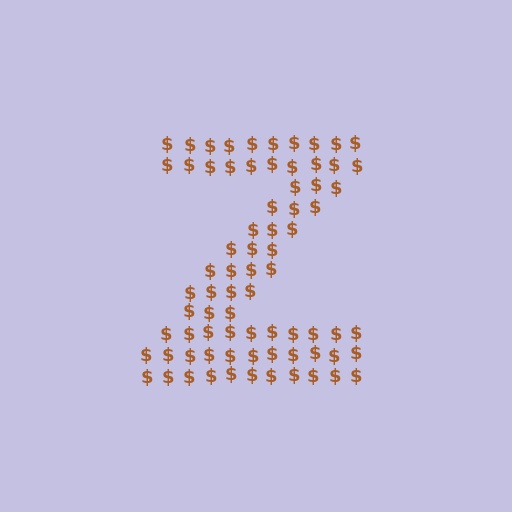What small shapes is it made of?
It is made of small dollar signs.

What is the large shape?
The large shape is the letter Z.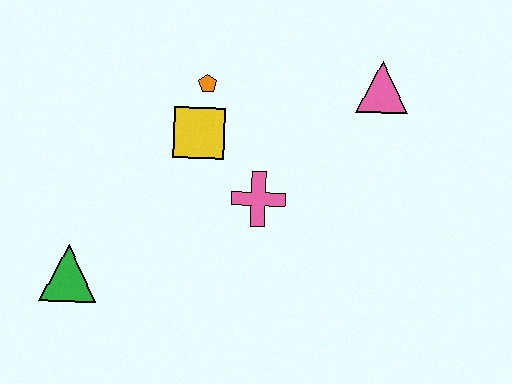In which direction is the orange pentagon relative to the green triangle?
The orange pentagon is above the green triangle.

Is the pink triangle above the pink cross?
Yes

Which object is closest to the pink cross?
The yellow square is closest to the pink cross.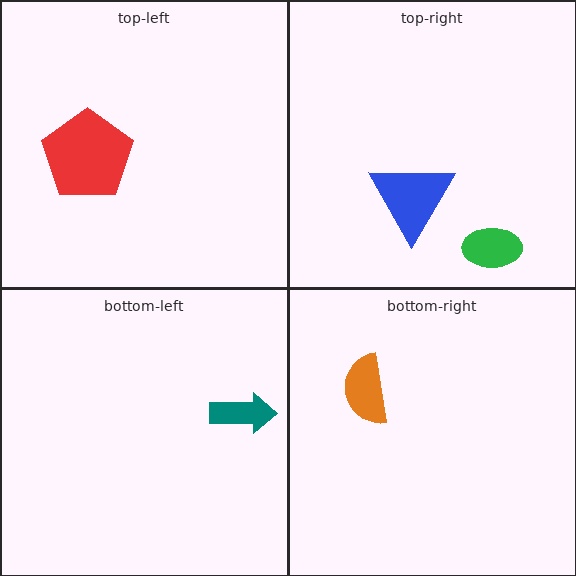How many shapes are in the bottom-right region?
1.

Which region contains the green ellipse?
The top-right region.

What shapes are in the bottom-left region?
The teal arrow.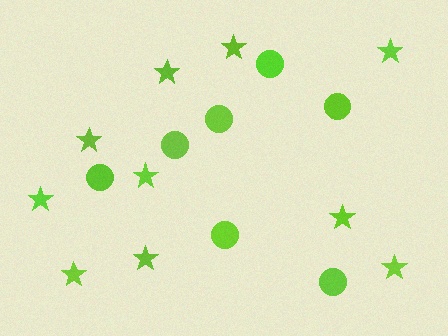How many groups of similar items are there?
There are 2 groups: one group of circles (7) and one group of stars (10).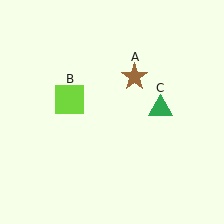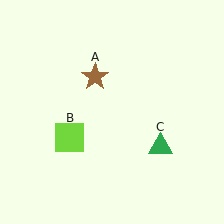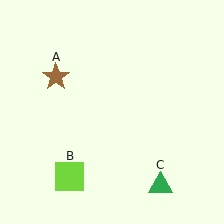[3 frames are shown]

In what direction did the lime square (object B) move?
The lime square (object B) moved down.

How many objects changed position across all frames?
3 objects changed position: brown star (object A), lime square (object B), green triangle (object C).